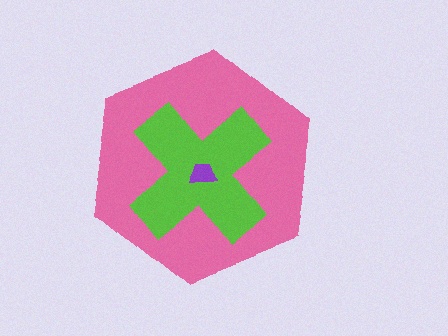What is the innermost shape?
The purple trapezoid.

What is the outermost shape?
The pink hexagon.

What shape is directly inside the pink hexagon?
The lime cross.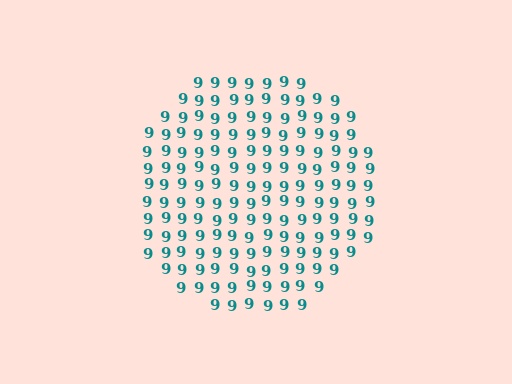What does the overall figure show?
The overall figure shows a circle.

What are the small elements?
The small elements are digit 9's.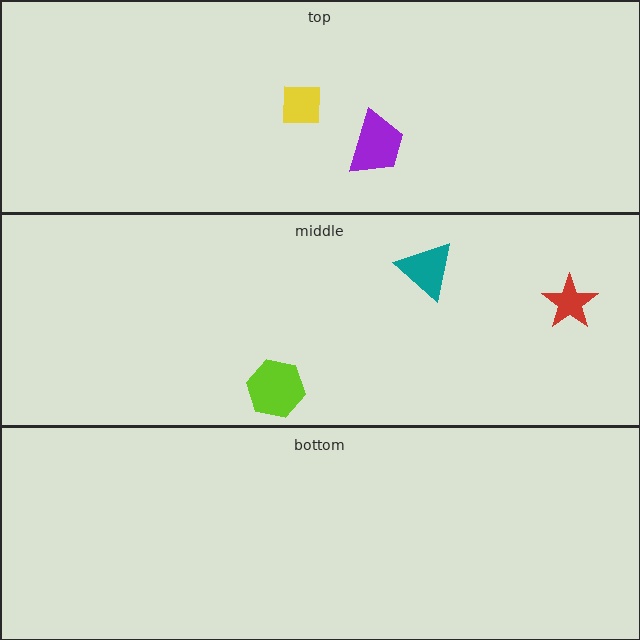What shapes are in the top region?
The yellow square, the purple trapezoid.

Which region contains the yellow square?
The top region.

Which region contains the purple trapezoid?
The top region.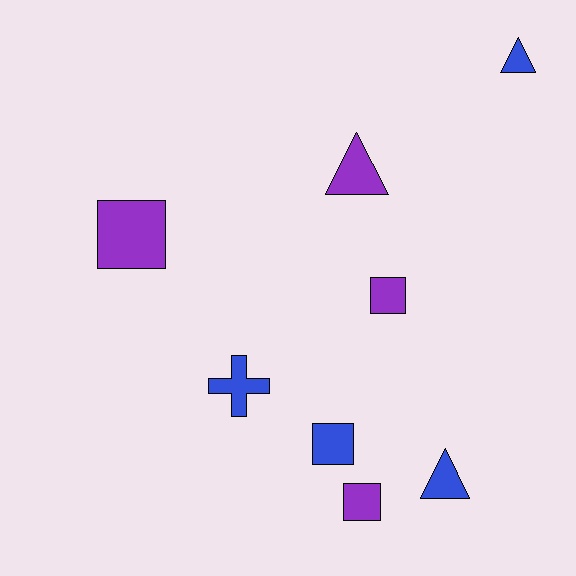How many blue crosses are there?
There is 1 blue cross.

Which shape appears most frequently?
Square, with 4 objects.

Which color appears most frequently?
Blue, with 4 objects.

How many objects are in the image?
There are 8 objects.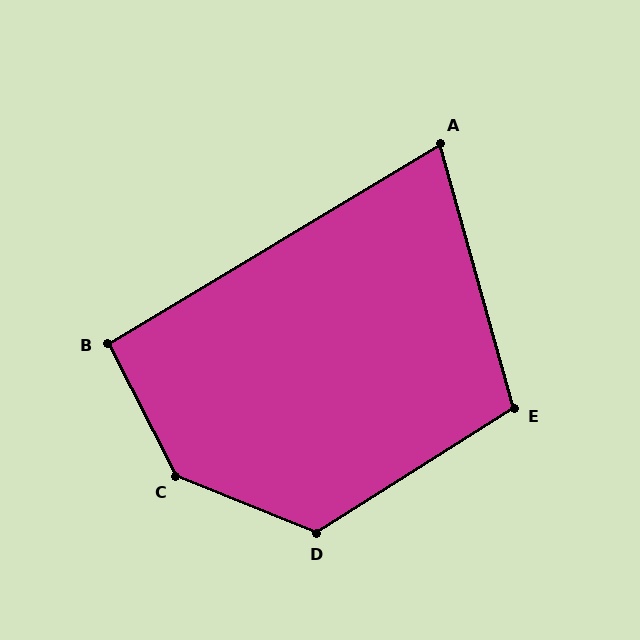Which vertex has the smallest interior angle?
A, at approximately 75 degrees.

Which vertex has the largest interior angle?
C, at approximately 139 degrees.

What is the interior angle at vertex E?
Approximately 107 degrees (obtuse).